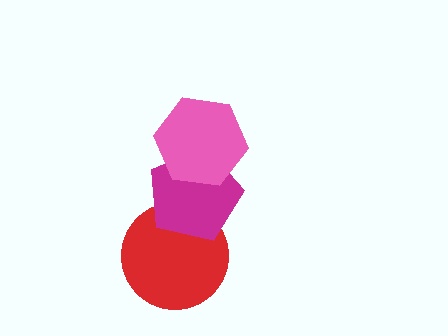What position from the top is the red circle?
The red circle is 3rd from the top.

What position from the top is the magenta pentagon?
The magenta pentagon is 2nd from the top.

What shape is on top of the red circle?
The magenta pentagon is on top of the red circle.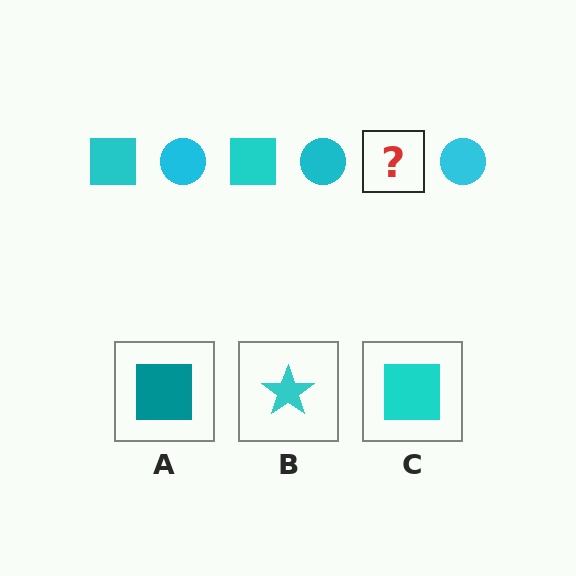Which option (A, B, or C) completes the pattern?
C.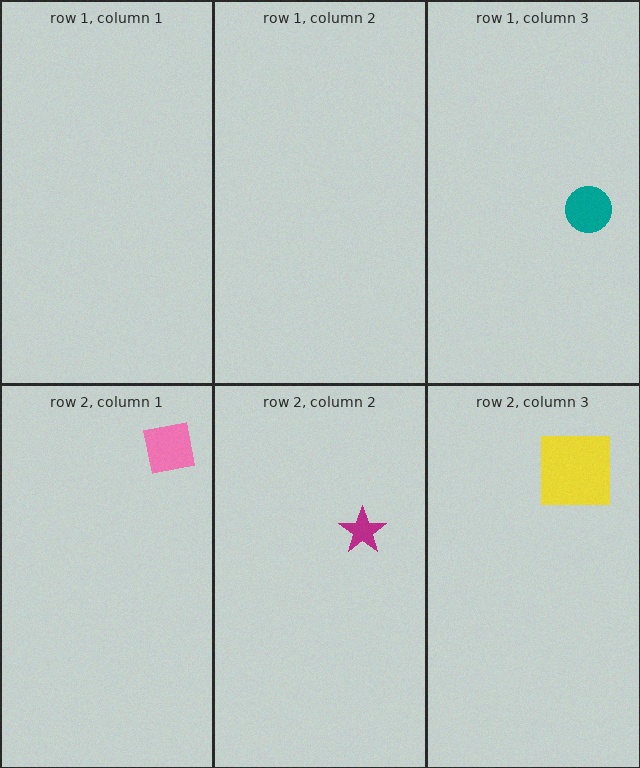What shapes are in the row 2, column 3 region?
The yellow square.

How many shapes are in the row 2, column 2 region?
1.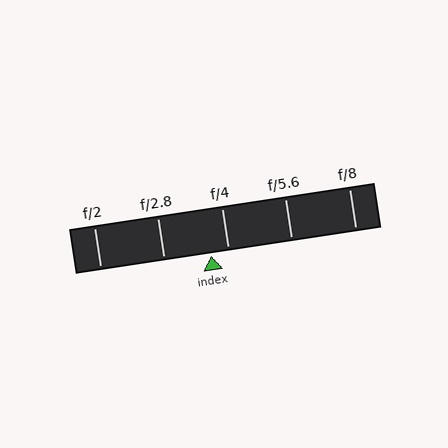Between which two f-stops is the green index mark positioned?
The index mark is between f/2.8 and f/4.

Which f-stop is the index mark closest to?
The index mark is closest to f/4.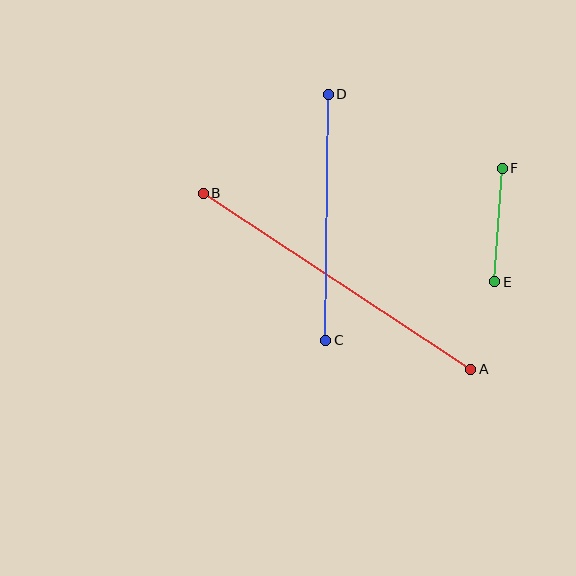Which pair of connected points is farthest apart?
Points A and B are farthest apart.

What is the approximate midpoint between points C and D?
The midpoint is at approximately (327, 217) pixels.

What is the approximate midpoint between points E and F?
The midpoint is at approximately (499, 225) pixels.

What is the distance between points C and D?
The distance is approximately 246 pixels.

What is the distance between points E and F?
The distance is approximately 114 pixels.